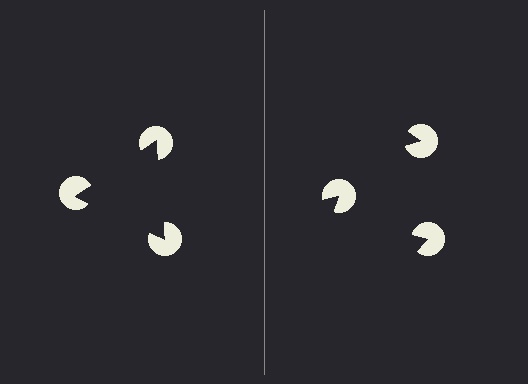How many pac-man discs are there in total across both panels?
6 — 3 on each side.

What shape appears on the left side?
An illusory triangle.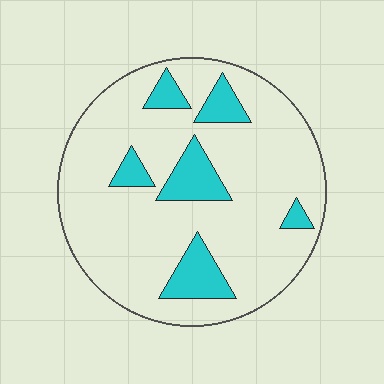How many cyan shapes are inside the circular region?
6.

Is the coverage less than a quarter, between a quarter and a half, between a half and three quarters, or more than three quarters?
Less than a quarter.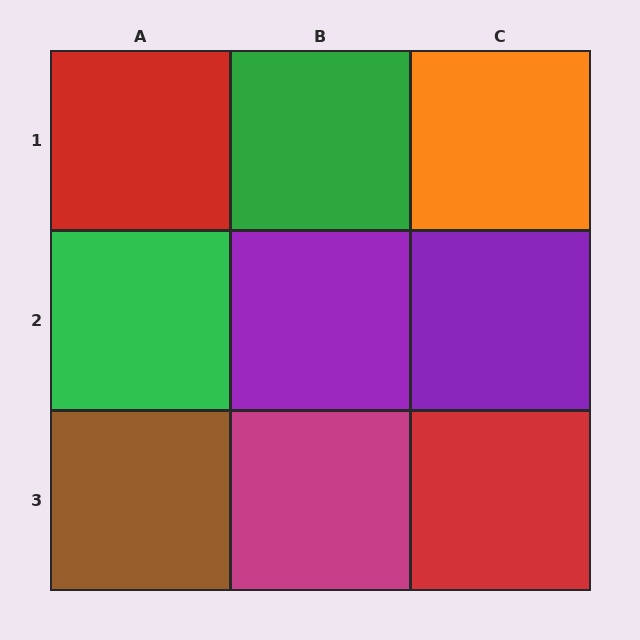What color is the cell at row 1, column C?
Orange.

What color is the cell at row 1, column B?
Green.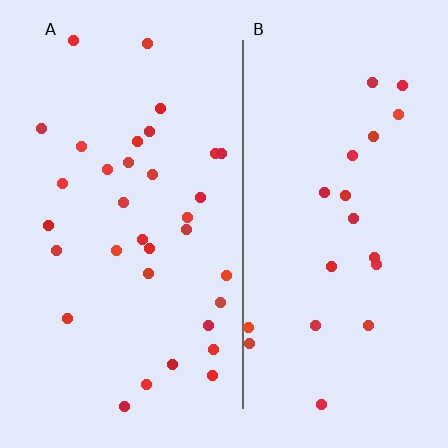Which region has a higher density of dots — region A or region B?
A (the left).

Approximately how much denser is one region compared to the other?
Approximately 1.6× — region A over region B.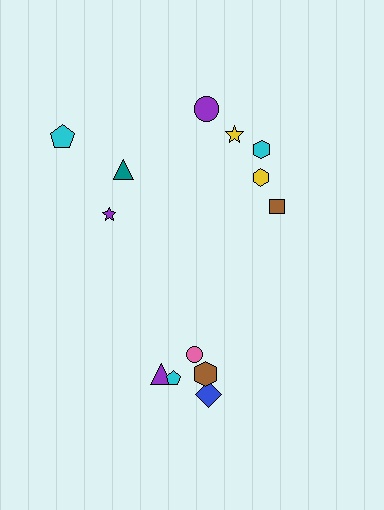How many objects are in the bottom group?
There are 5 objects.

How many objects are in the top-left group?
There are 3 objects.